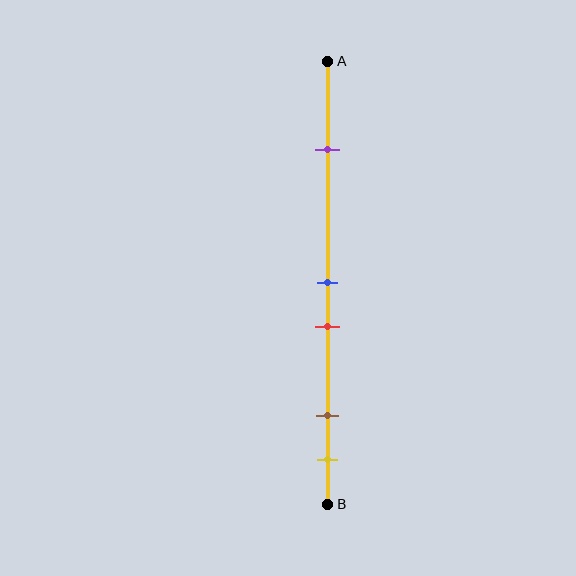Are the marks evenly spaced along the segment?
No, the marks are not evenly spaced.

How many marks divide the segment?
There are 5 marks dividing the segment.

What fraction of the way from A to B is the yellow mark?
The yellow mark is approximately 90% (0.9) of the way from A to B.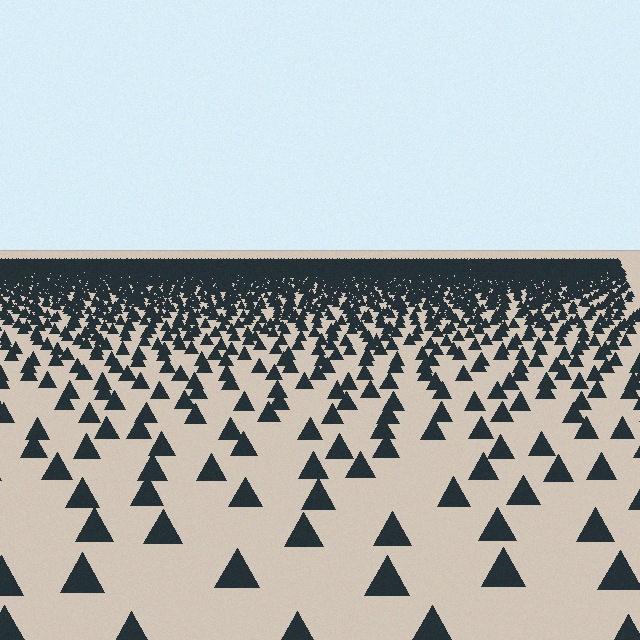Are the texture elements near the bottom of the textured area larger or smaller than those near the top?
Larger. Near the bottom, elements are closer to the viewer and appear at a bigger on-screen size.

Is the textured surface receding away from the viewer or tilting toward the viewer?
The surface is receding away from the viewer. Texture elements get smaller and denser toward the top.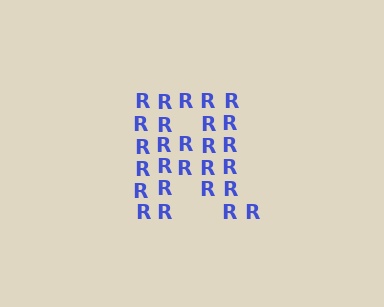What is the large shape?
The large shape is the letter R.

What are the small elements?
The small elements are letter R's.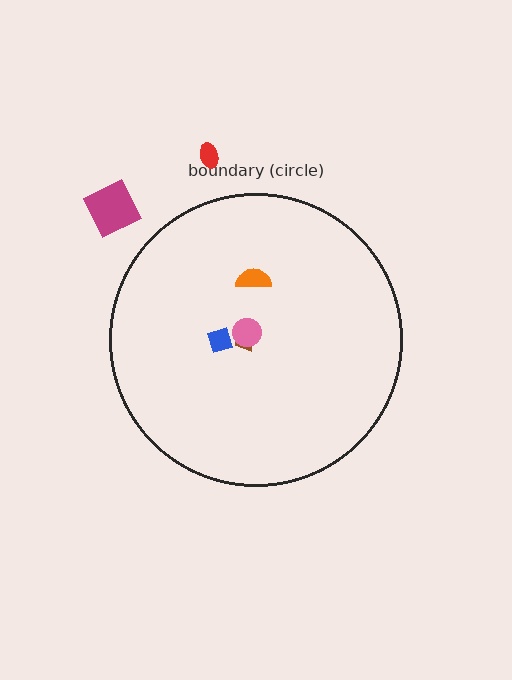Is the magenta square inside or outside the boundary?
Outside.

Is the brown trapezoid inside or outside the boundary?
Inside.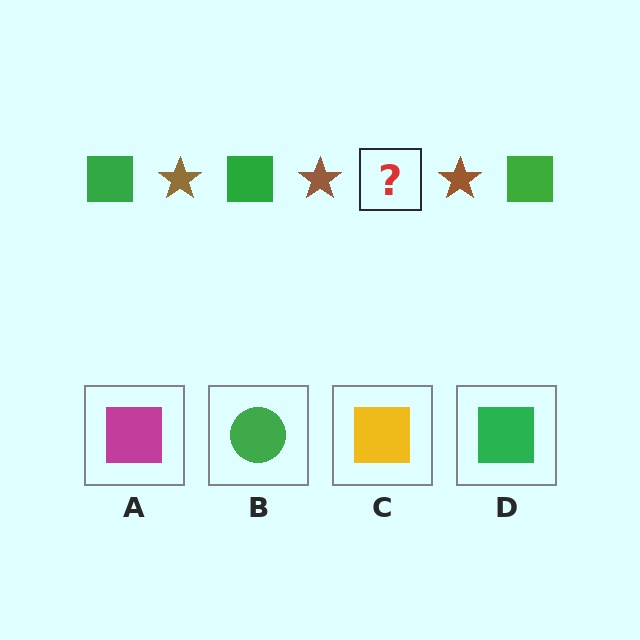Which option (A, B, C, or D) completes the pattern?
D.